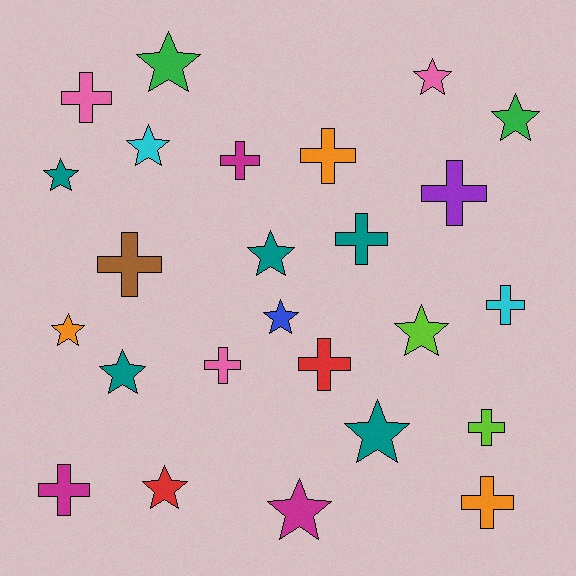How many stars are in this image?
There are 13 stars.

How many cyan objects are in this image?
There are 2 cyan objects.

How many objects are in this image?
There are 25 objects.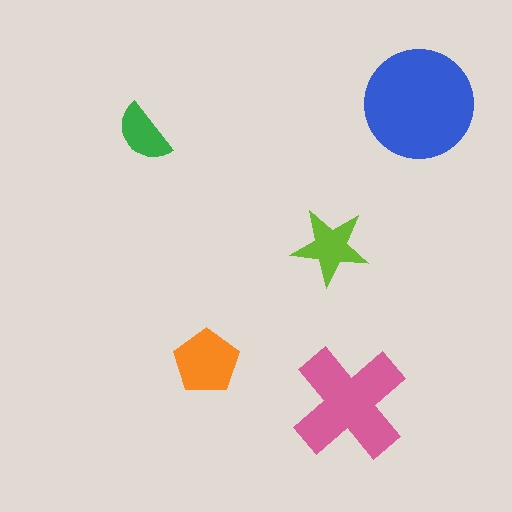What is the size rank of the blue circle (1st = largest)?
1st.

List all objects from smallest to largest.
The green semicircle, the lime star, the orange pentagon, the pink cross, the blue circle.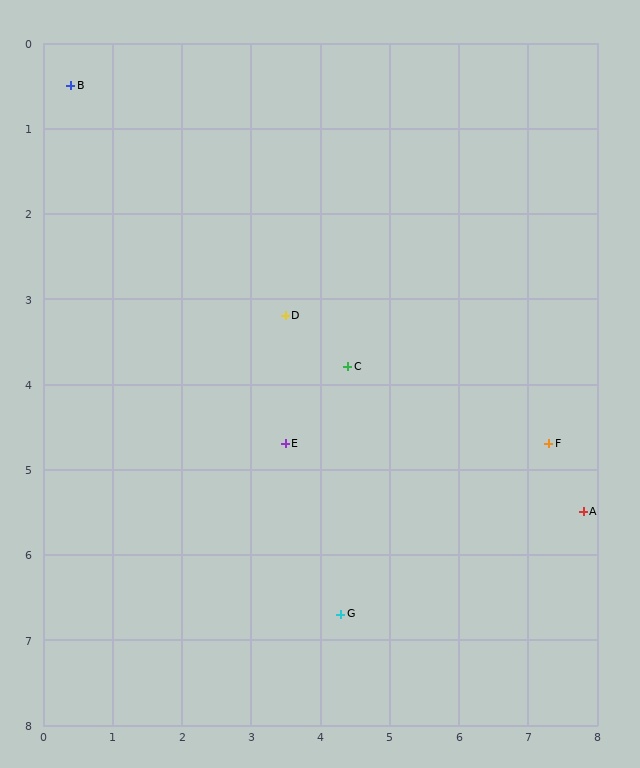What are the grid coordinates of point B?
Point B is at approximately (0.4, 0.5).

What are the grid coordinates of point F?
Point F is at approximately (7.3, 4.7).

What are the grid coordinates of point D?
Point D is at approximately (3.5, 3.2).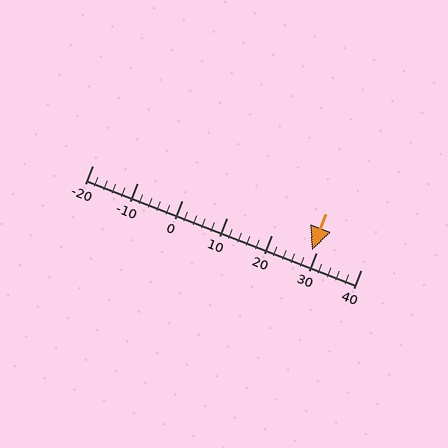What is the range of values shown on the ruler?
The ruler shows values from -20 to 40.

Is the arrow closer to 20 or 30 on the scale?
The arrow is closer to 30.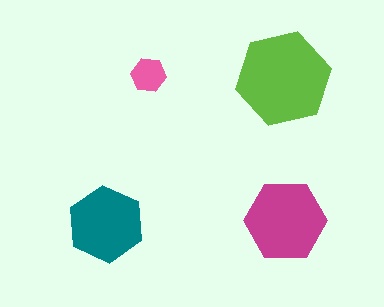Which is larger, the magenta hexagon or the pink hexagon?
The magenta one.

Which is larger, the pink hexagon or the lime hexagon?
The lime one.